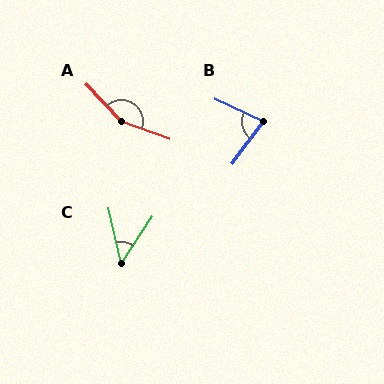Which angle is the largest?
A, at approximately 153 degrees.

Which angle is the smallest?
C, at approximately 46 degrees.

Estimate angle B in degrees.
Approximately 79 degrees.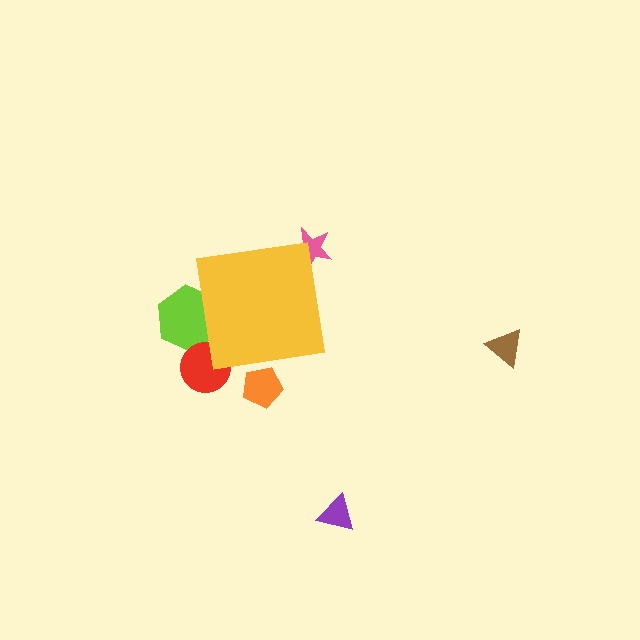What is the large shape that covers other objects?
A yellow square.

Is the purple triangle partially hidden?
No, the purple triangle is fully visible.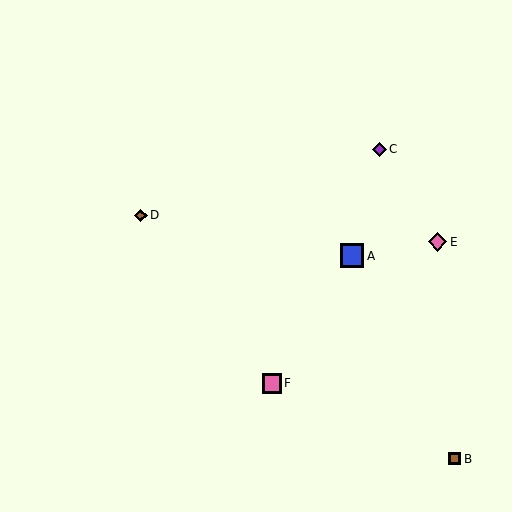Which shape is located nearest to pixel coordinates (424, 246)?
The pink diamond (labeled E) at (437, 242) is nearest to that location.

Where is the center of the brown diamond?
The center of the brown diamond is at (141, 215).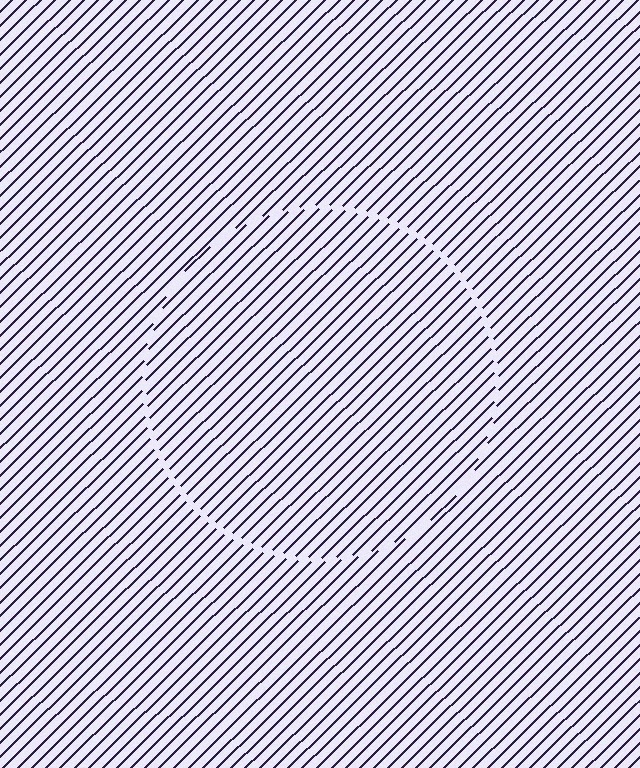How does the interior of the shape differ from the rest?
The interior of the shape contains the same grating, shifted by half a period — the contour is defined by the phase discontinuity where line-ends from the inner and outer gratings abut.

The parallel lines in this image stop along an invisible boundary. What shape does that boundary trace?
An illusory circle. The interior of the shape contains the same grating, shifted by half a period — the contour is defined by the phase discontinuity where line-ends from the inner and outer gratings abut.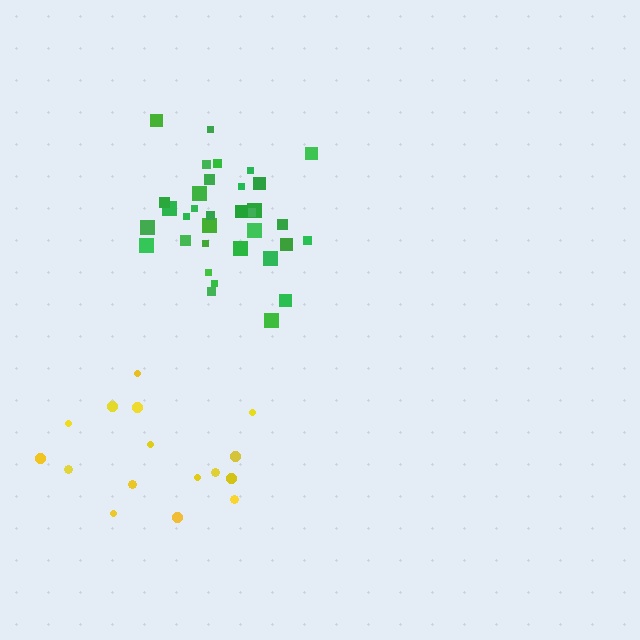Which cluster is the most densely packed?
Green.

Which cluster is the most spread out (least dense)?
Yellow.